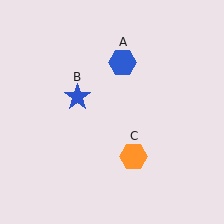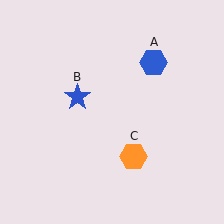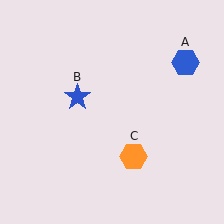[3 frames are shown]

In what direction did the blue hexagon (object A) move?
The blue hexagon (object A) moved right.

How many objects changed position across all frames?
1 object changed position: blue hexagon (object A).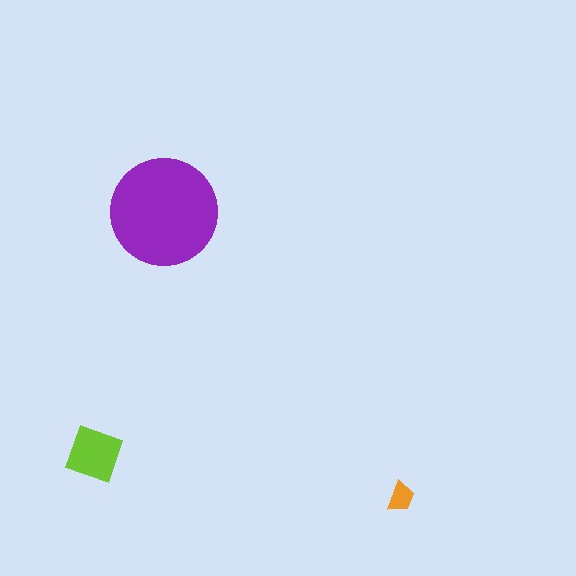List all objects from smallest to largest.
The orange trapezoid, the lime diamond, the purple circle.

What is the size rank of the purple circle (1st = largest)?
1st.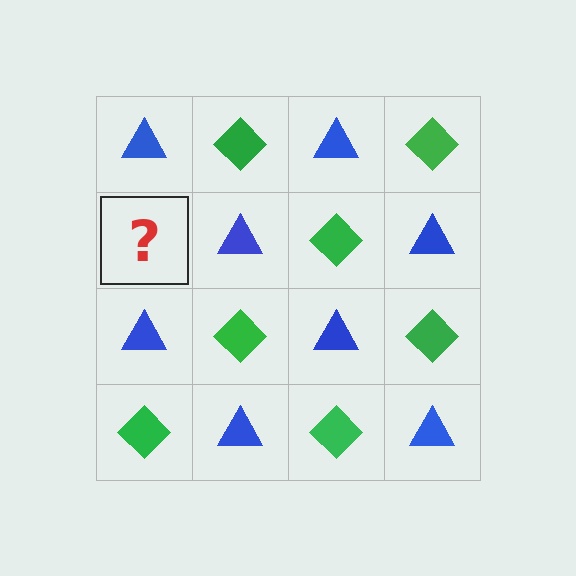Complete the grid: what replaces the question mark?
The question mark should be replaced with a green diamond.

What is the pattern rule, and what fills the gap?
The rule is that it alternates blue triangle and green diamond in a checkerboard pattern. The gap should be filled with a green diamond.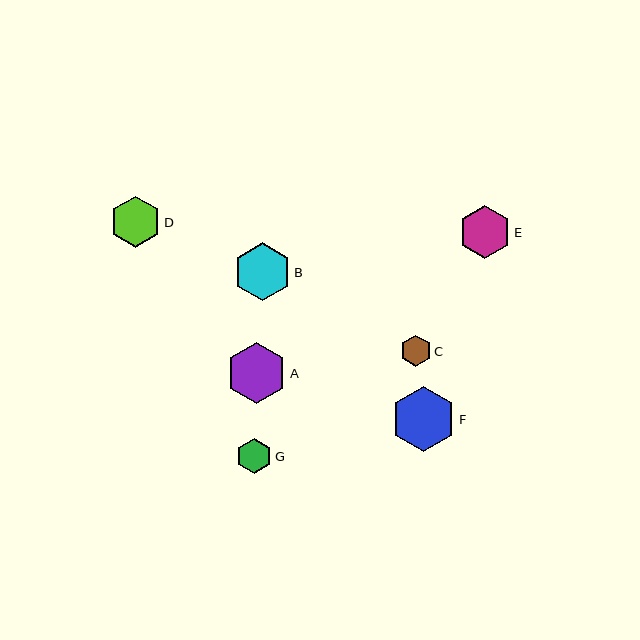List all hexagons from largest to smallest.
From largest to smallest: F, A, B, E, D, G, C.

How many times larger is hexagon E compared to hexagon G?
Hexagon E is approximately 1.5 times the size of hexagon G.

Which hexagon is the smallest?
Hexagon C is the smallest with a size of approximately 31 pixels.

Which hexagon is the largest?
Hexagon F is the largest with a size of approximately 65 pixels.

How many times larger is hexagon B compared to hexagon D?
Hexagon B is approximately 1.1 times the size of hexagon D.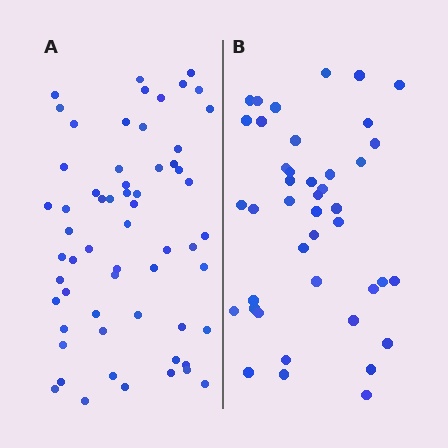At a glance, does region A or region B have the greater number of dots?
Region A (the left region) has more dots.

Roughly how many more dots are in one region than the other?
Region A has approximately 20 more dots than region B.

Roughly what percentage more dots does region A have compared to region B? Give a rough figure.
About 45% more.